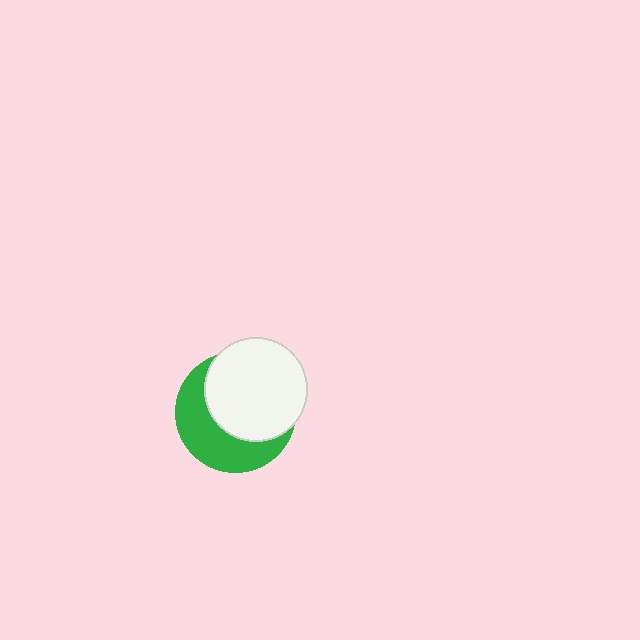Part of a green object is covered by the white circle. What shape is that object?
It is a circle.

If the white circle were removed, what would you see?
You would see the complete green circle.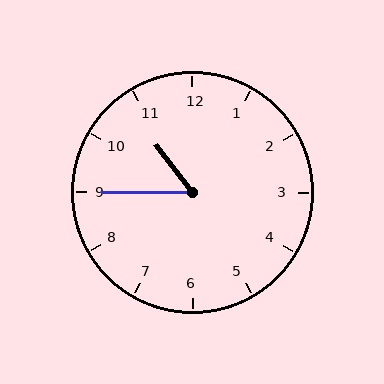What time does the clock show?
10:45.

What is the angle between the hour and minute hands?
Approximately 52 degrees.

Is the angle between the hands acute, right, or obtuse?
It is acute.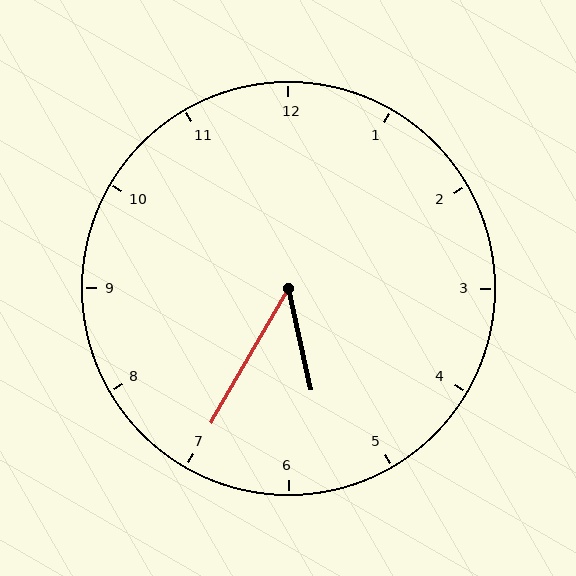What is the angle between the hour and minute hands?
Approximately 42 degrees.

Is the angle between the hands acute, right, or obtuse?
It is acute.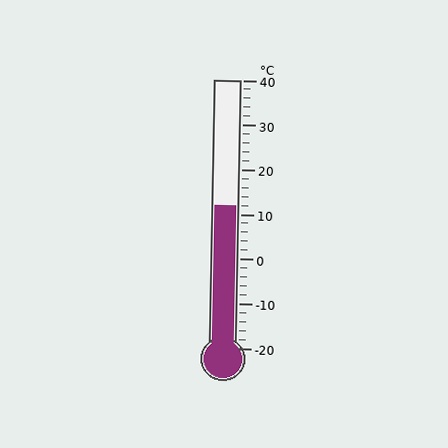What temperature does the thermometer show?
The thermometer shows approximately 12°C.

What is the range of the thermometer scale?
The thermometer scale ranges from -20°C to 40°C.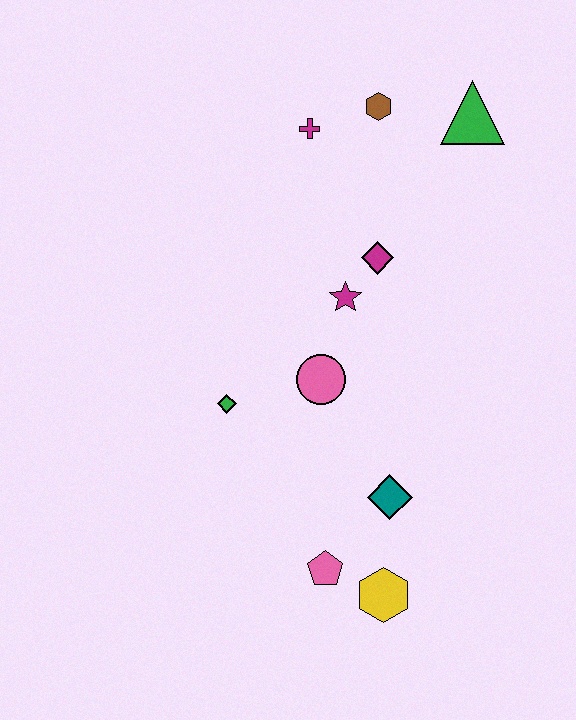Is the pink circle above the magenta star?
No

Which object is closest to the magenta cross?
The brown hexagon is closest to the magenta cross.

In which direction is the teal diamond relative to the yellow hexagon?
The teal diamond is above the yellow hexagon.